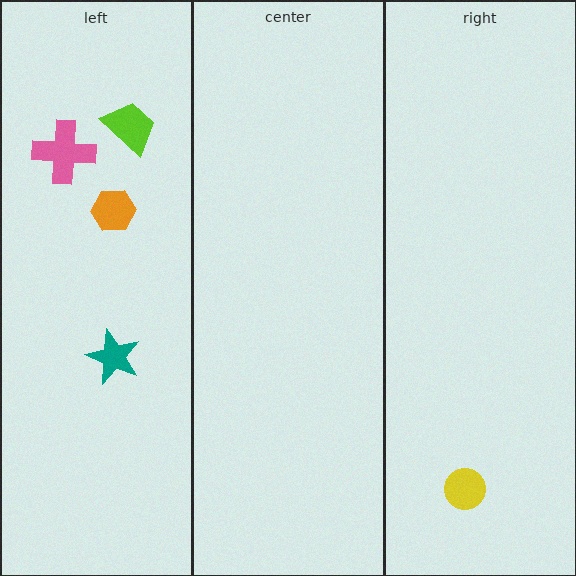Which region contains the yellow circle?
The right region.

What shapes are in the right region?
The yellow circle.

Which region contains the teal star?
The left region.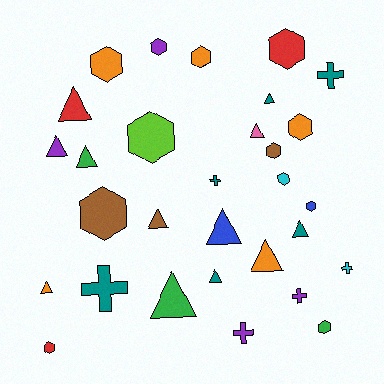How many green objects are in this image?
There are 3 green objects.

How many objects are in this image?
There are 30 objects.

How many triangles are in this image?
There are 12 triangles.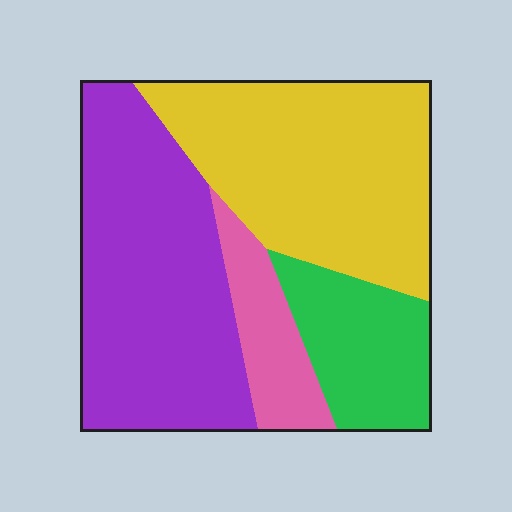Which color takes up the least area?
Pink, at roughly 10%.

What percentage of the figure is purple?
Purple covers around 40% of the figure.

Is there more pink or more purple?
Purple.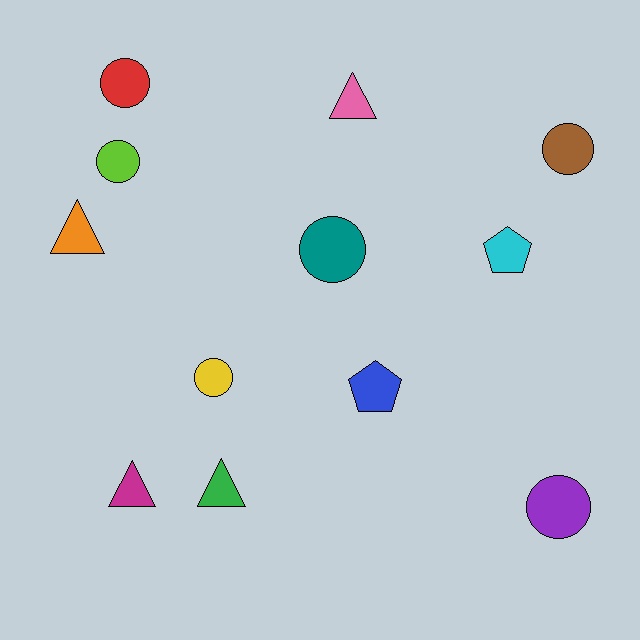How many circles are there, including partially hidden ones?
There are 6 circles.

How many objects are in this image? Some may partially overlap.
There are 12 objects.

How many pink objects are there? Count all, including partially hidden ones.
There is 1 pink object.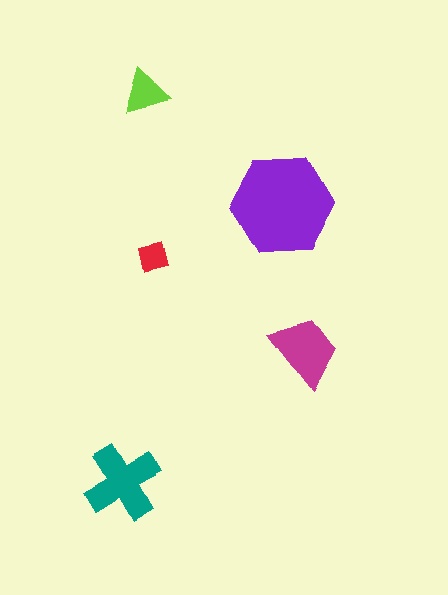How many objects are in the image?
There are 5 objects in the image.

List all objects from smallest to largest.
The red square, the lime triangle, the magenta trapezoid, the teal cross, the purple hexagon.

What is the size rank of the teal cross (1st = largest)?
2nd.